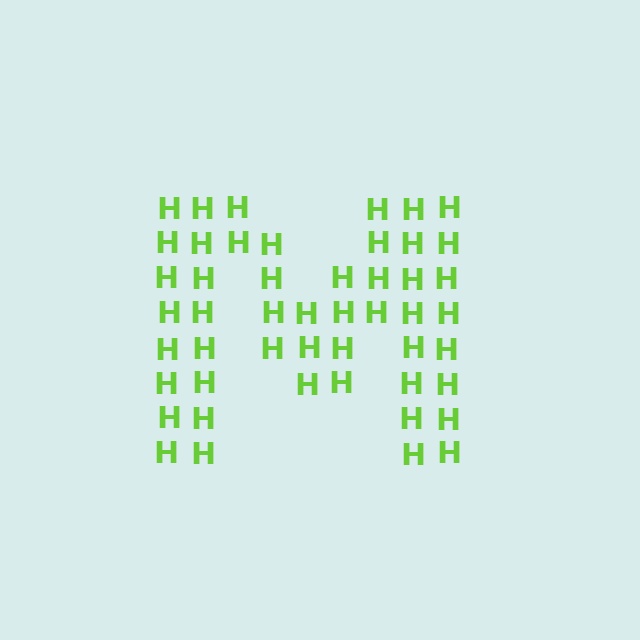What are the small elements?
The small elements are letter H's.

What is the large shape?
The large shape is the letter M.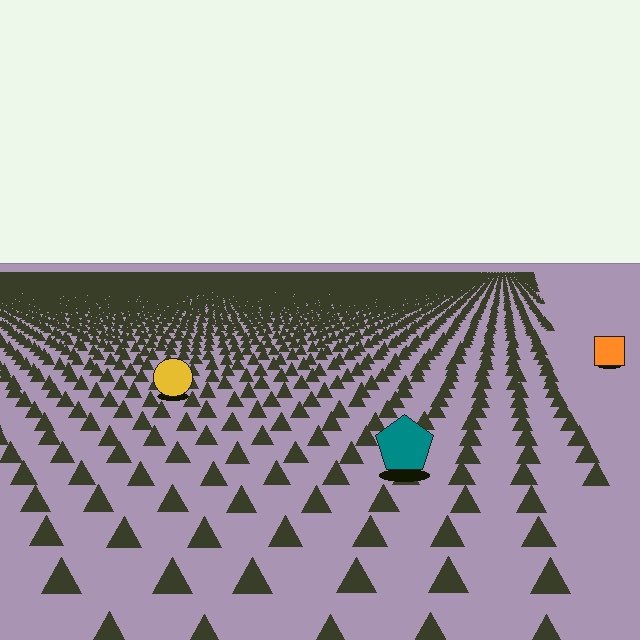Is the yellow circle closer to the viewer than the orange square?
Yes. The yellow circle is closer — you can tell from the texture gradient: the ground texture is coarser near it.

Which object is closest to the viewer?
The teal pentagon is closest. The texture marks near it are larger and more spread out.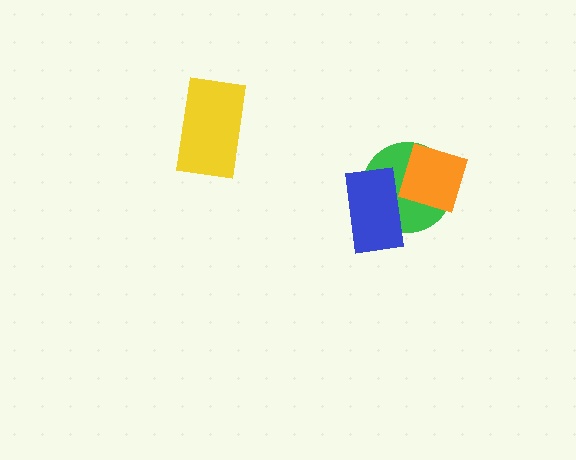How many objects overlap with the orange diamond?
2 objects overlap with the orange diamond.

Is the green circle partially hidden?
Yes, it is partially covered by another shape.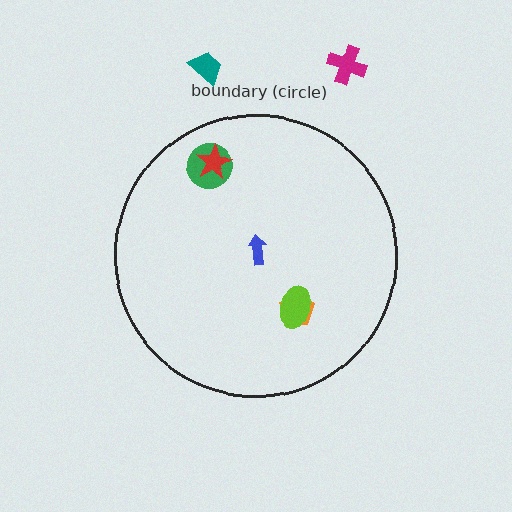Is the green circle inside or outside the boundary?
Inside.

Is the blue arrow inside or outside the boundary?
Inside.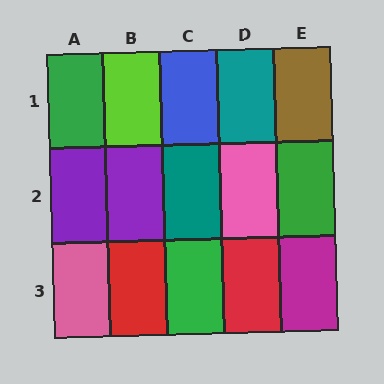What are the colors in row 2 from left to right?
Purple, purple, teal, pink, green.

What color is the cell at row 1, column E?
Brown.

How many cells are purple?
2 cells are purple.